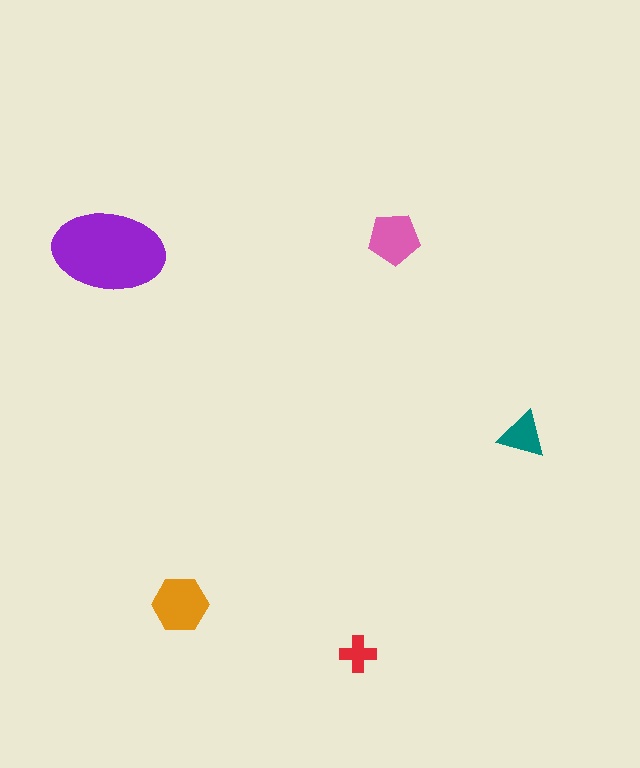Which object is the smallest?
The red cross.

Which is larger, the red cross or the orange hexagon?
The orange hexagon.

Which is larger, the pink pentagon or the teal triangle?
The pink pentagon.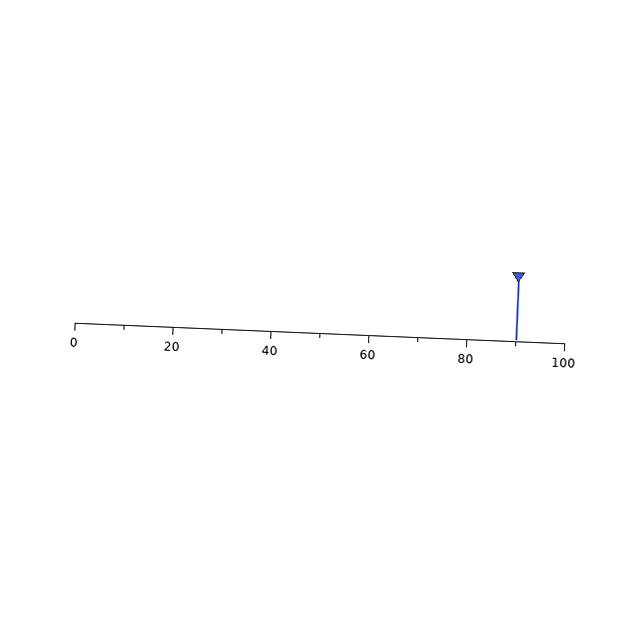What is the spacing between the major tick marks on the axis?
The major ticks are spaced 20 apart.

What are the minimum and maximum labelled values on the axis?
The axis runs from 0 to 100.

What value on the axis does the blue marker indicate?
The marker indicates approximately 90.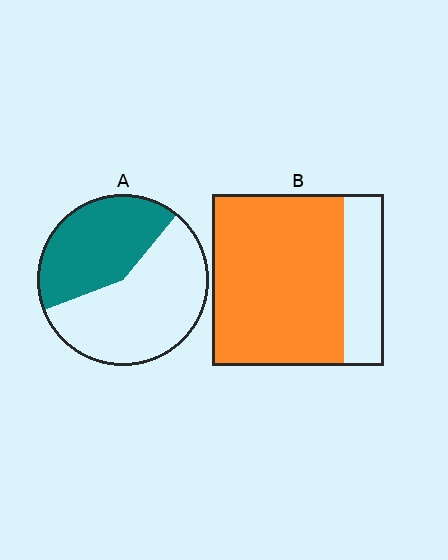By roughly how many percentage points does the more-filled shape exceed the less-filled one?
By roughly 35 percentage points (B over A).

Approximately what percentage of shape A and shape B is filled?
A is approximately 40% and B is approximately 75%.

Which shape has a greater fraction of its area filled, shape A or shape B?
Shape B.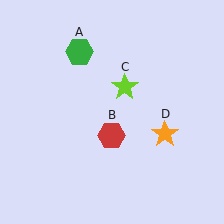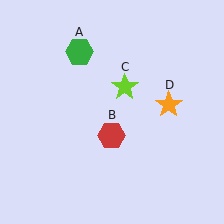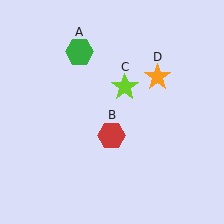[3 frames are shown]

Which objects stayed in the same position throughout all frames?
Green hexagon (object A) and red hexagon (object B) and lime star (object C) remained stationary.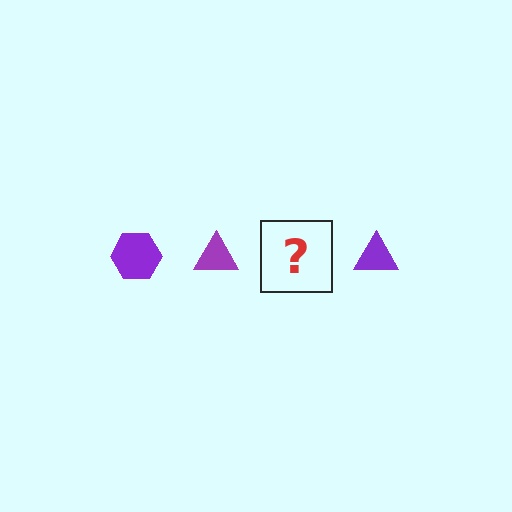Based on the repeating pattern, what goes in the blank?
The blank should be a purple hexagon.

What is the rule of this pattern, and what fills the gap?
The rule is that the pattern cycles through hexagon, triangle shapes in purple. The gap should be filled with a purple hexagon.